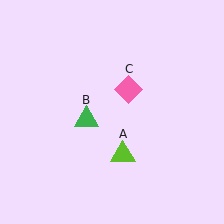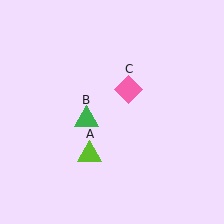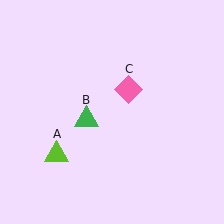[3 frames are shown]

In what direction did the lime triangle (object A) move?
The lime triangle (object A) moved left.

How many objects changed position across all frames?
1 object changed position: lime triangle (object A).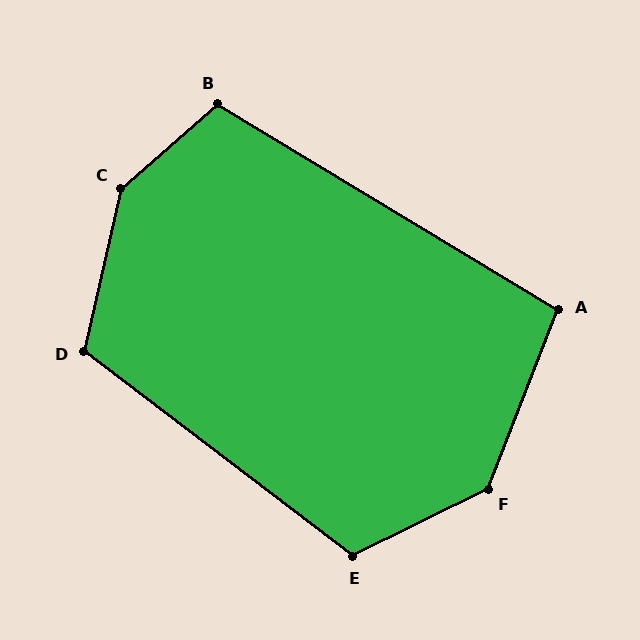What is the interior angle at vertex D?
Approximately 114 degrees (obtuse).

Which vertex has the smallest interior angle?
A, at approximately 100 degrees.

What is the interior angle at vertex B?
Approximately 108 degrees (obtuse).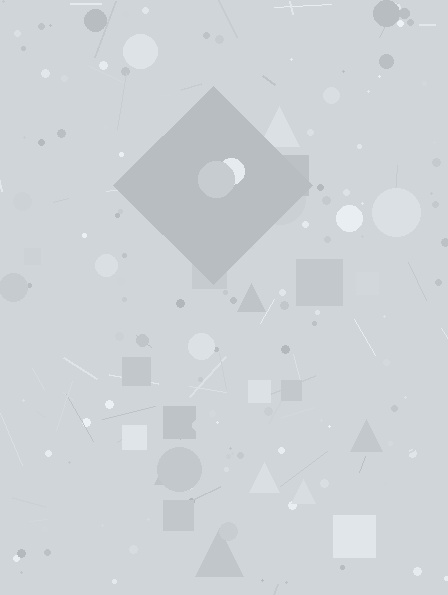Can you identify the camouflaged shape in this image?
The camouflaged shape is a diamond.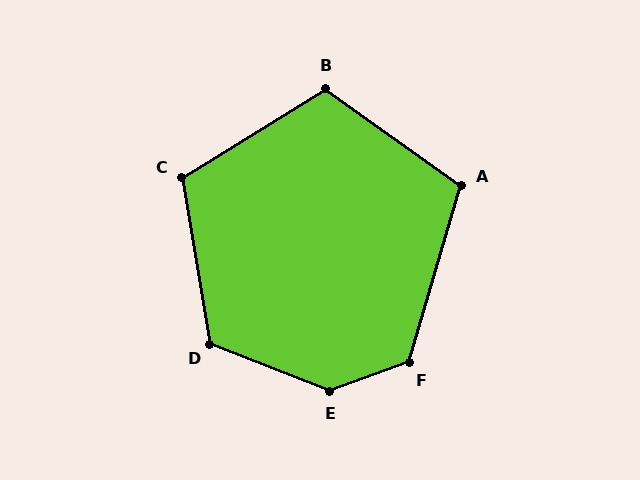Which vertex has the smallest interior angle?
A, at approximately 109 degrees.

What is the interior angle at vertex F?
Approximately 126 degrees (obtuse).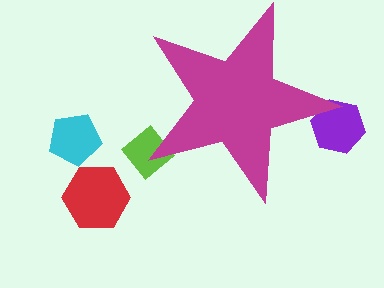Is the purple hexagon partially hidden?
Yes, the purple hexagon is partially hidden behind the magenta star.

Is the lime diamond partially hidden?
Yes, the lime diamond is partially hidden behind the magenta star.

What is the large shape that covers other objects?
A magenta star.